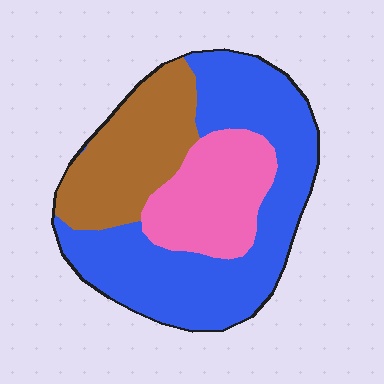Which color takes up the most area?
Blue, at roughly 50%.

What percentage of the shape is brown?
Brown covers 26% of the shape.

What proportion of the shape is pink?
Pink takes up less than a quarter of the shape.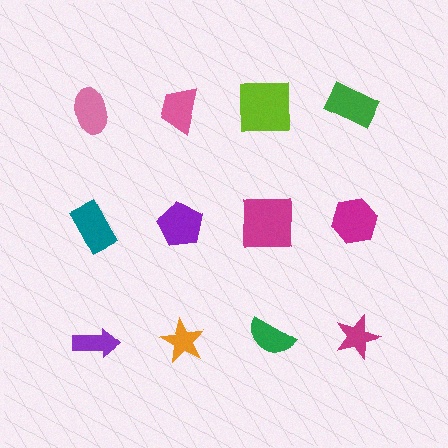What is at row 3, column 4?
A magenta star.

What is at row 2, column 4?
A magenta hexagon.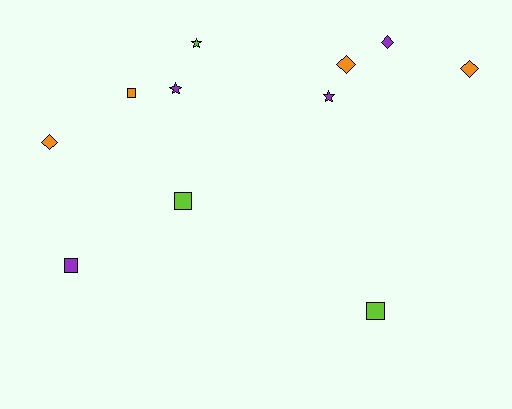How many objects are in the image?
There are 11 objects.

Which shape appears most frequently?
Diamond, with 4 objects.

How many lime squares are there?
There are 2 lime squares.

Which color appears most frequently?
Orange, with 4 objects.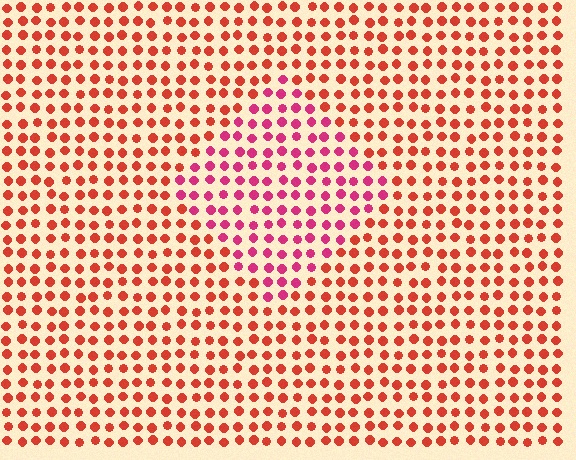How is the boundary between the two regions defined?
The boundary is defined purely by a slight shift in hue (about 34 degrees). Spacing, size, and orientation are identical on both sides.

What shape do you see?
I see a diamond.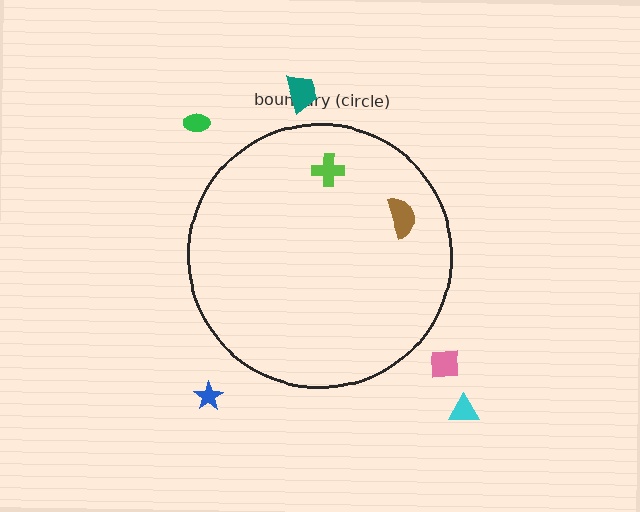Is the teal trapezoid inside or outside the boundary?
Outside.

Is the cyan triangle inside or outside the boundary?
Outside.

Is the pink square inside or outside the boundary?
Outside.